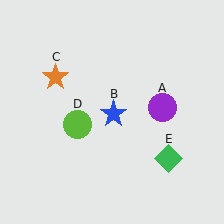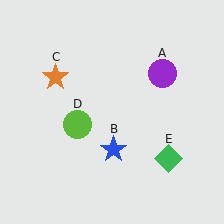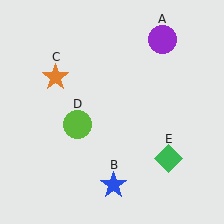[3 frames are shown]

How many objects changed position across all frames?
2 objects changed position: purple circle (object A), blue star (object B).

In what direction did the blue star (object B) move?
The blue star (object B) moved down.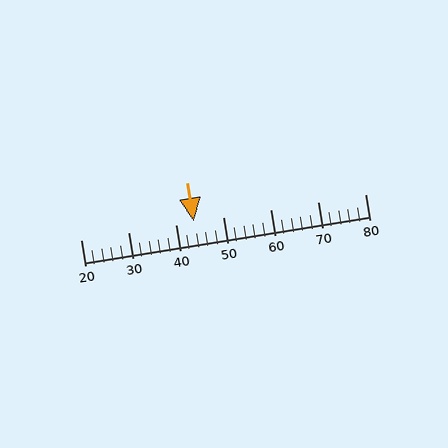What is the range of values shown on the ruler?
The ruler shows values from 20 to 80.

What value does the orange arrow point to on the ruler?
The orange arrow points to approximately 44.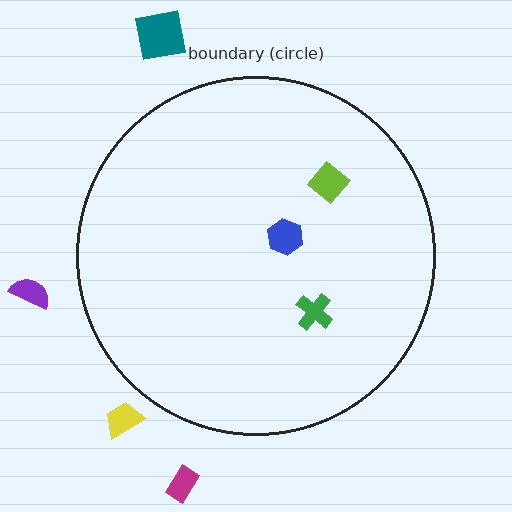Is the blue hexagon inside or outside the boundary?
Inside.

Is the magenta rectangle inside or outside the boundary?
Outside.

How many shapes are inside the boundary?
3 inside, 4 outside.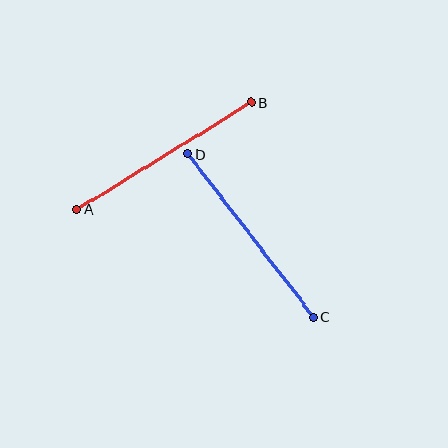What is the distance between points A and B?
The distance is approximately 205 pixels.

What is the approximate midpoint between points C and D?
The midpoint is at approximately (251, 235) pixels.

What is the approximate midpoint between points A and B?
The midpoint is at approximately (164, 156) pixels.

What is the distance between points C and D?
The distance is approximately 206 pixels.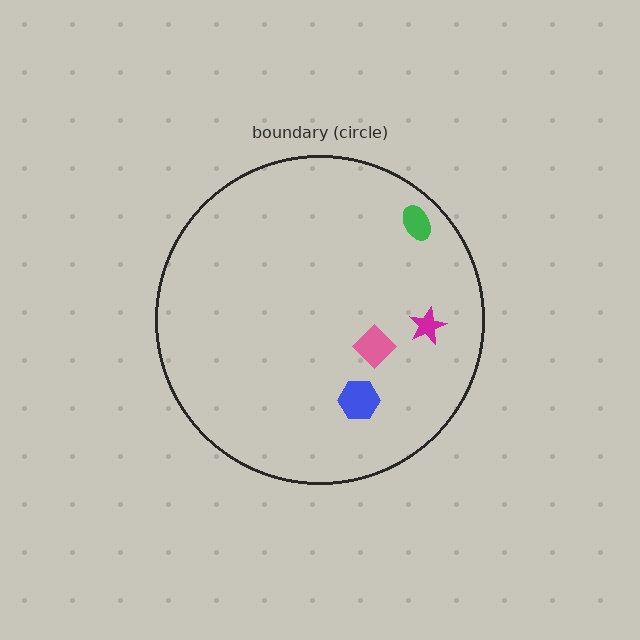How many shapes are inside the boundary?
4 inside, 0 outside.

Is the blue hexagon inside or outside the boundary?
Inside.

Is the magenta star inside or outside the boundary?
Inside.